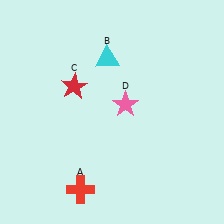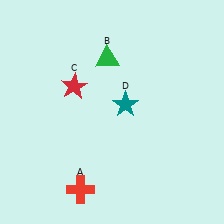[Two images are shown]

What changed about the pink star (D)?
In Image 1, D is pink. In Image 2, it changed to teal.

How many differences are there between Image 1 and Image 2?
There are 2 differences between the two images.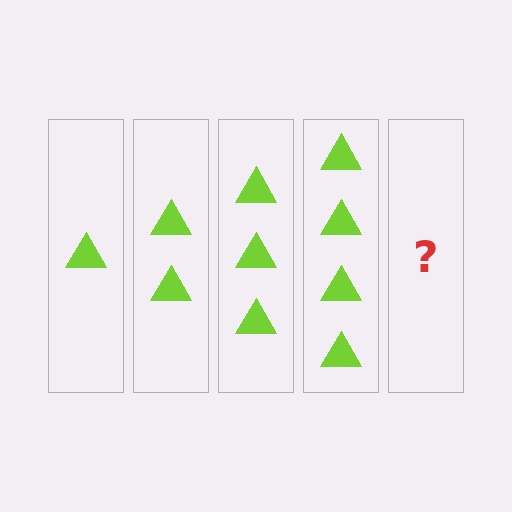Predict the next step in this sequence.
The next step is 5 triangles.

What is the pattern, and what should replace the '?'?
The pattern is that each step adds one more triangle. The '?' should be 5 triangles.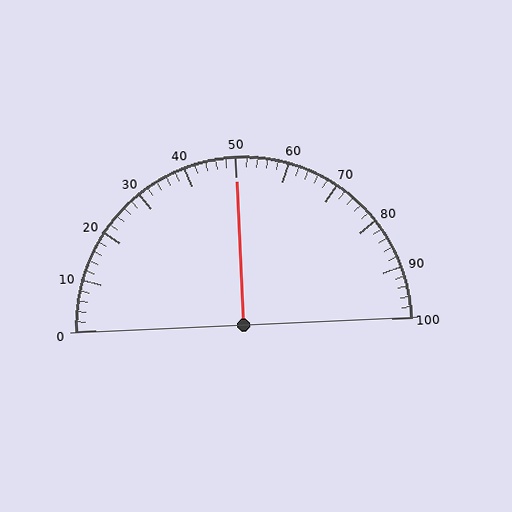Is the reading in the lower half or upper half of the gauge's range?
The reading is in the upper half of the range (0 to 100).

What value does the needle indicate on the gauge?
The needle indicates approximately 50.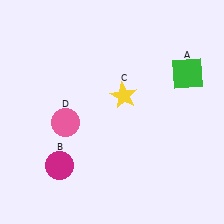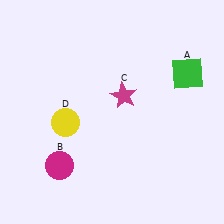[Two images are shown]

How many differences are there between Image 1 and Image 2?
There are 2 differences between the two images.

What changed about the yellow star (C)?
In Image 1, C is yellow. In Image 2, it changed to magenta.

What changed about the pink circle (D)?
In Image 1, D is pink. In Image 2, it changed to yellow.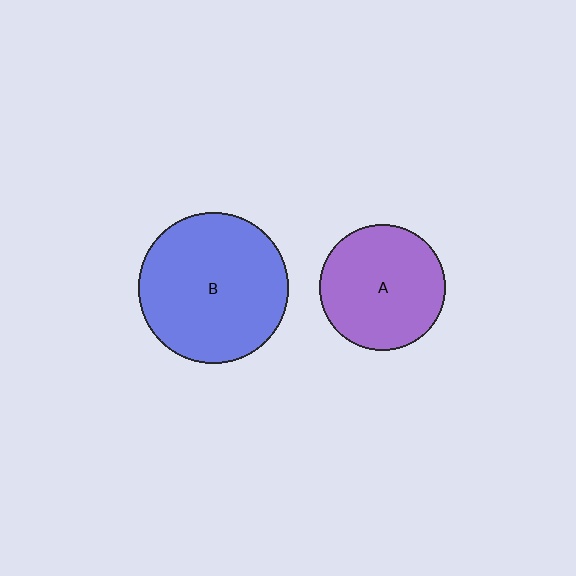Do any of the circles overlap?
No, none of the circles overlap.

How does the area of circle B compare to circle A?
Approximately 1.4 times.